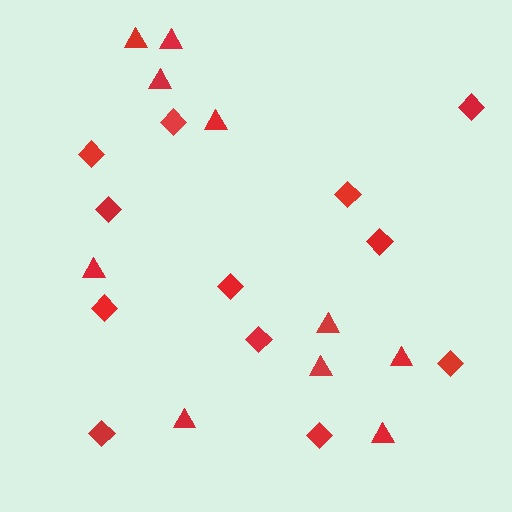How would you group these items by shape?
There are 2 groups: one group of diamonds (12) and one group of triangles (10).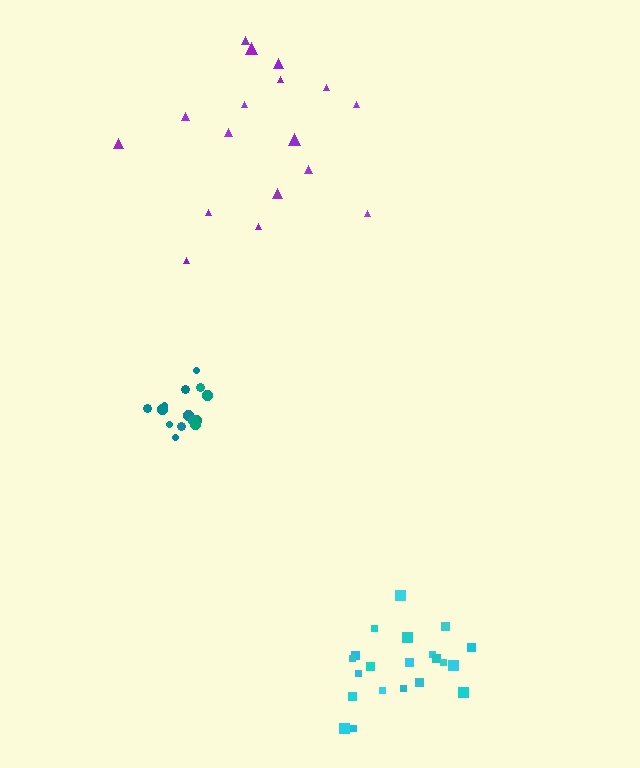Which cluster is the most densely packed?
Teal.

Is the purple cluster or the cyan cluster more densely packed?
Cyan.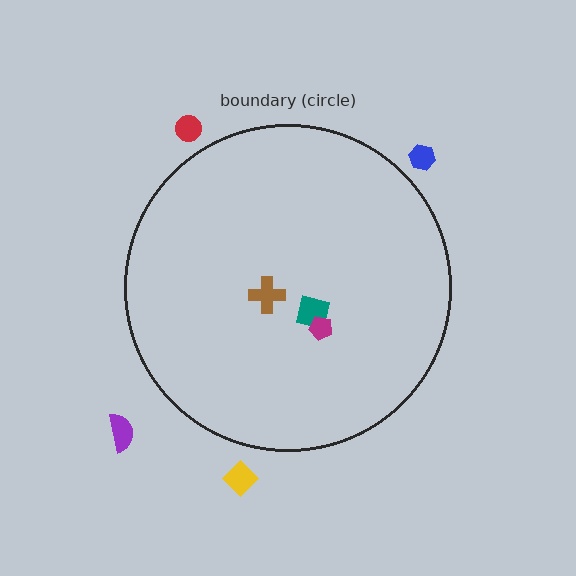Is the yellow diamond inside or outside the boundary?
Outside.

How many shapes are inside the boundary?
3 inside, 4 outside.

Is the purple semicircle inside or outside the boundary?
Outside.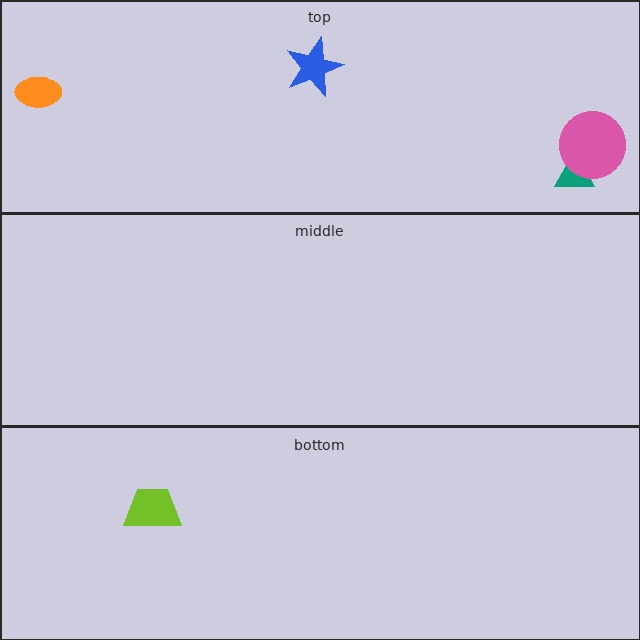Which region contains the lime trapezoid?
The bottom region.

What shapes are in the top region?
The blue star, the teal triangle, the pink circle, the orange ellipse.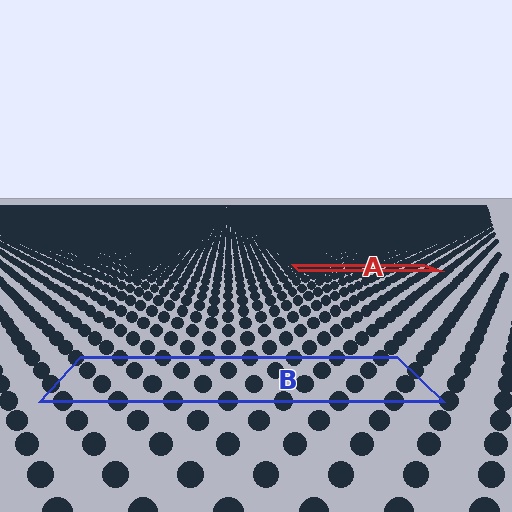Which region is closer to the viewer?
Region B is closer. The texture elements there are larger and more spread out.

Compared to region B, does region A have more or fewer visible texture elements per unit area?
Region A has more texture elements per unit area — they are packed more densely because it is farther away.